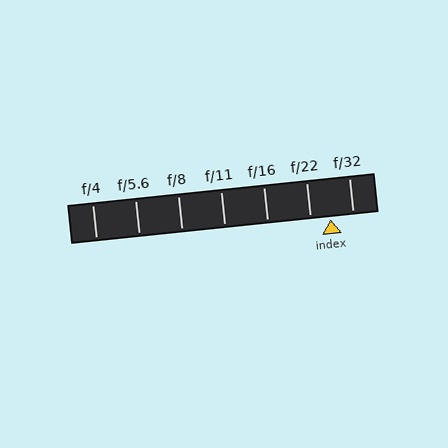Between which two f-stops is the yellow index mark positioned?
The index mark is between f/22 and f/32.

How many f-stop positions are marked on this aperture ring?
There are 7 f-stop positions marked.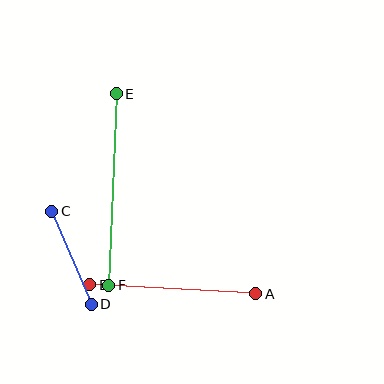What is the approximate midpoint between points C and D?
The midpoint is at approximately (72, 258) pixels.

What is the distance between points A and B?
The distance is approximately 166 pixels.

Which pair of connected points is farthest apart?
Points E and F are farthest apart.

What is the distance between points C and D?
The distance is approximately 101 pixels.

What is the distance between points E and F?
The distance is approximately 191 pixels.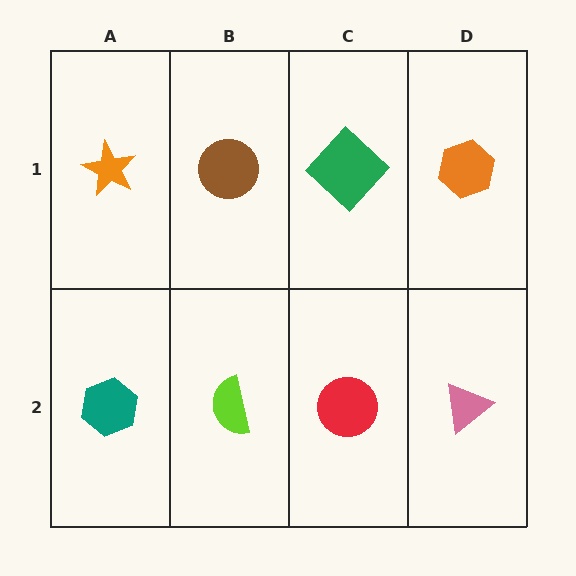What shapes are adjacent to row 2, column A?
An orange star (row 1, column A), a lime semicircle (row 2, column B).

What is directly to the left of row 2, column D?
A red circle.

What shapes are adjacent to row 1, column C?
A red circle (row 2, column C), a brown circle (row 1, column B), an orange hexagon (row 1, column D).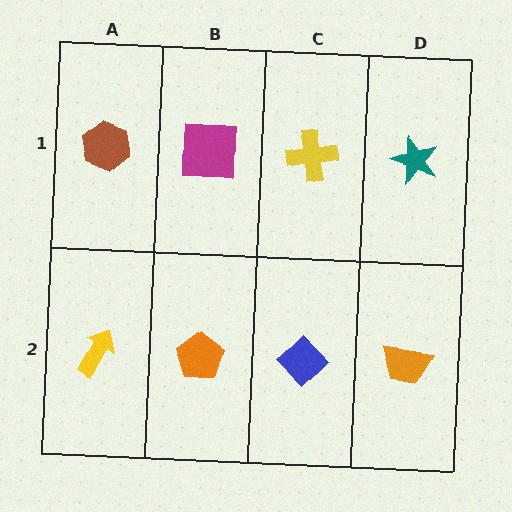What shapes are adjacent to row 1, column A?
A yellow arrow (row 2, column A), a magenta square (row 1, column B).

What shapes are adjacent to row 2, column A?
A brown hexagon (row 1, column A), an orange pentagon (row 2, column B).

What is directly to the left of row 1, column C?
A magenta square.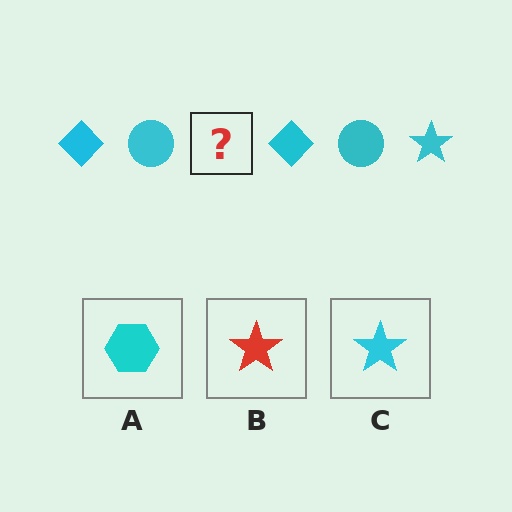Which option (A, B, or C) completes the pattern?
C.